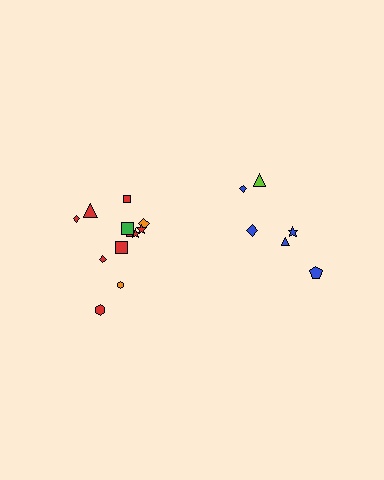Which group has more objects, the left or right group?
The left group.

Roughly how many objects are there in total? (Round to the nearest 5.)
Roughly 20 objects in total.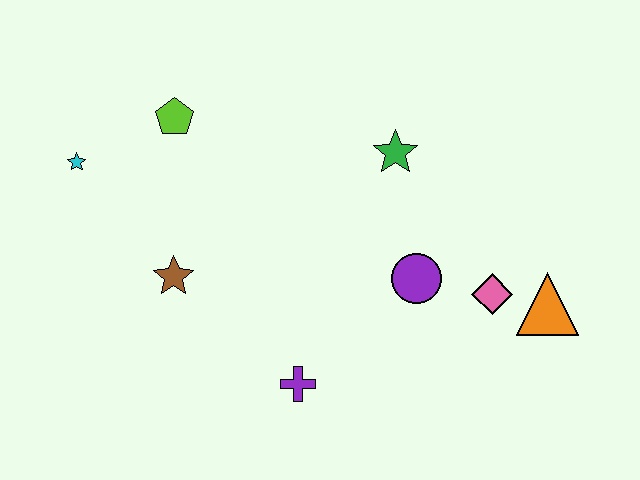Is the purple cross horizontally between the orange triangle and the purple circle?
No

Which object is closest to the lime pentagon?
The cyan star is closest to the lime pentagon.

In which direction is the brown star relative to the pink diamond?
The brown star is to the left of the pink diamond.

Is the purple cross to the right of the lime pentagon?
Yes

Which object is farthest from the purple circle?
The cyan star is farthest from the purple circle.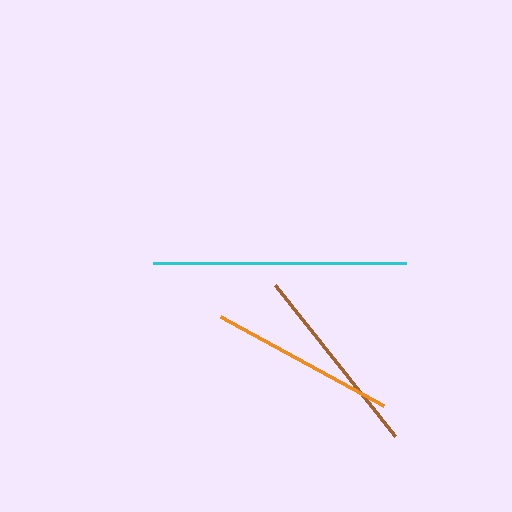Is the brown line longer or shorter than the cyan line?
The cyan line is longer than the brown line.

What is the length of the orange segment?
The orange segment is approximately 186 pixels long.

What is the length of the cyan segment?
The cyan segment is approximately 253 pixels long.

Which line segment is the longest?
The cyan line is the longest at approximately 253 pixels.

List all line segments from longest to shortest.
From longest to shortest: cyan, brown, orange.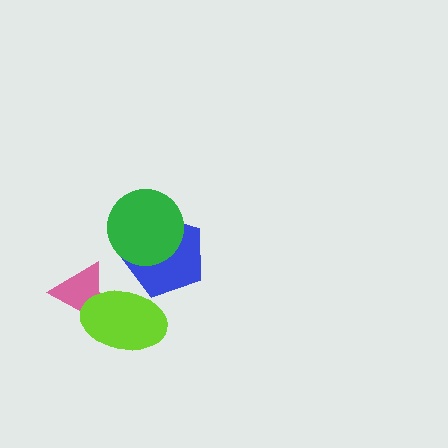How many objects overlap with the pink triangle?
1 object overlaps with the pink triangle.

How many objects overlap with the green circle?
1 object overlaps with the green circle.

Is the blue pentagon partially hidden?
Yes, it is partially covered by another shape.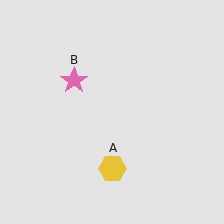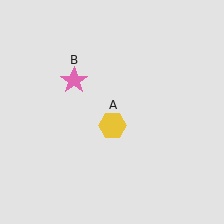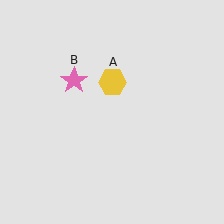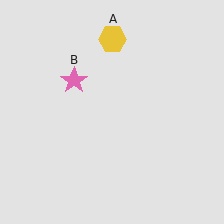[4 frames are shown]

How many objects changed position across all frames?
1 object changed position: yellow hexagon (object A).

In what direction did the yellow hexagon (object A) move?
The yellow hexagon (object A) moved up.